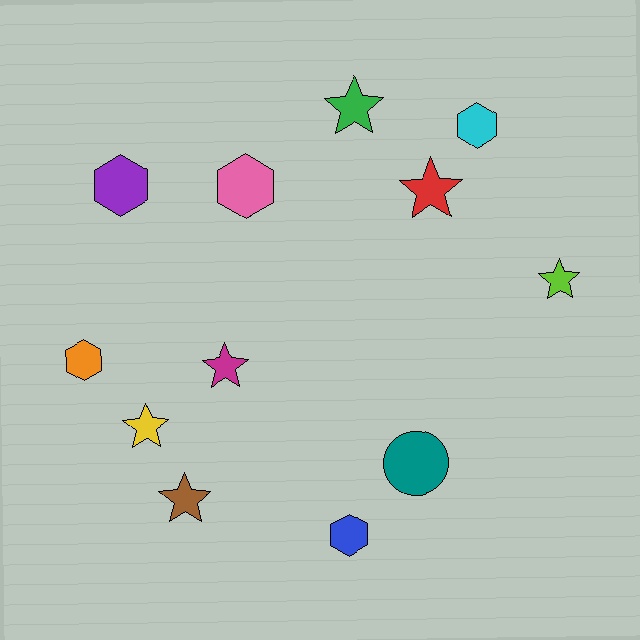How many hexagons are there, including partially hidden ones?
There are 5 hexagons.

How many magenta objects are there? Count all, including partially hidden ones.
There is 1 magenta object.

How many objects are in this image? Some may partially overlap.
There are 12 objects.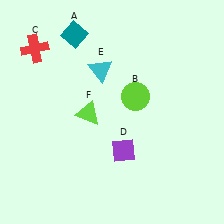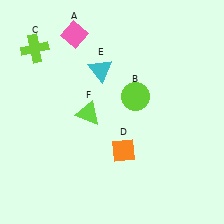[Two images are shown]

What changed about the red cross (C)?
In Image 1, C is red. In Image 2, it changed to lime.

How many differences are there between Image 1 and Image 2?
There are 3 differences between the two images.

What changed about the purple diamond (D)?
In Image 1, D is purple. In Image 2, it changed to orange.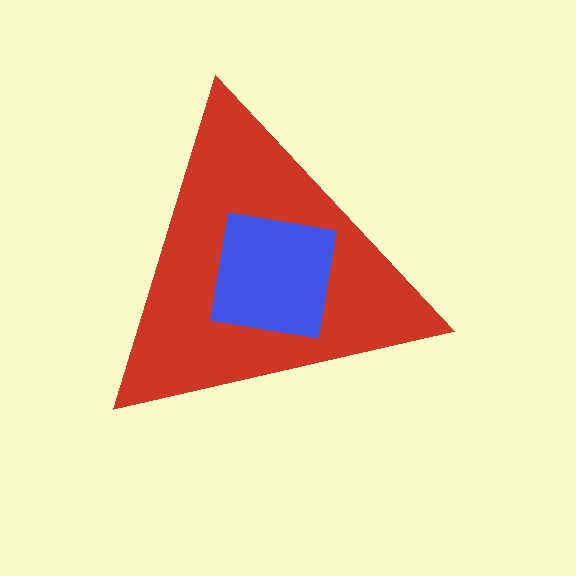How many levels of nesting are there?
2.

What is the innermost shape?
The blue square.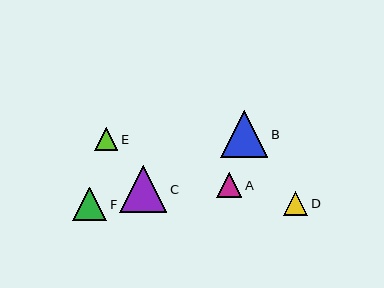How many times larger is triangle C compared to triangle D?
Triangle C is approximately 2.0 times the size of triangle D.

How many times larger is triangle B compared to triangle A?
Triangle B is approximately 1.8 times the size of triangle A.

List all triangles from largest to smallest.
From largest to smallest: C, B, F, A, D, E.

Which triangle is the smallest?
Triangle E is the smallest with a size of approximately 23 pixels.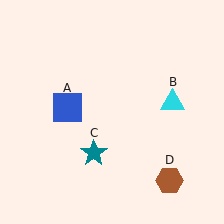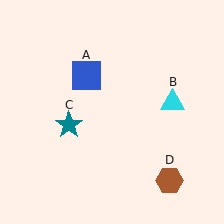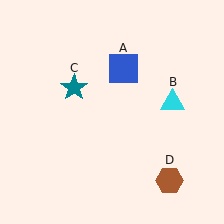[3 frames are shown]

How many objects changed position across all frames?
2 objects changed position: blue square (object A), teal star (object C).